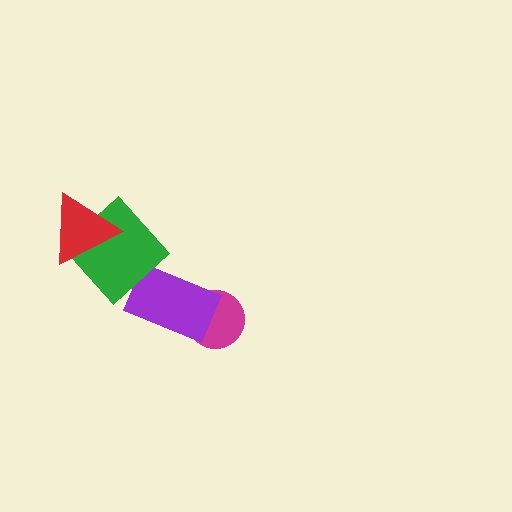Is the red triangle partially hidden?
No, no other shape covers it.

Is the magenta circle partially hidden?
Yes, it is partially covered by another shape.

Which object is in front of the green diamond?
The red triangle is in front of the green diamond.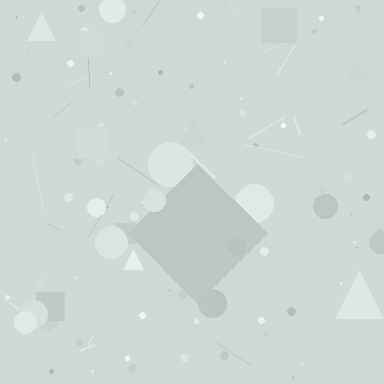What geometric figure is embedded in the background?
A diamond is embedded in the background.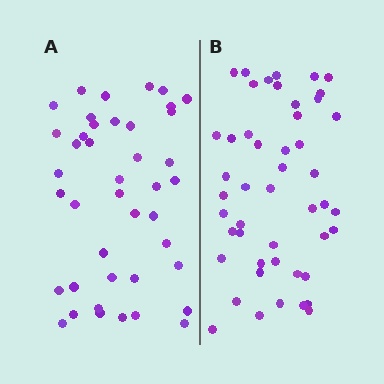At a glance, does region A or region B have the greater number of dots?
Region B (the right region) has more dots.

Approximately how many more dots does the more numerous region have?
Region B has about 6 more dots than region A.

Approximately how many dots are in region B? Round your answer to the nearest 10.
About 50 dots. (The exact count is 48, which rounds to 50.)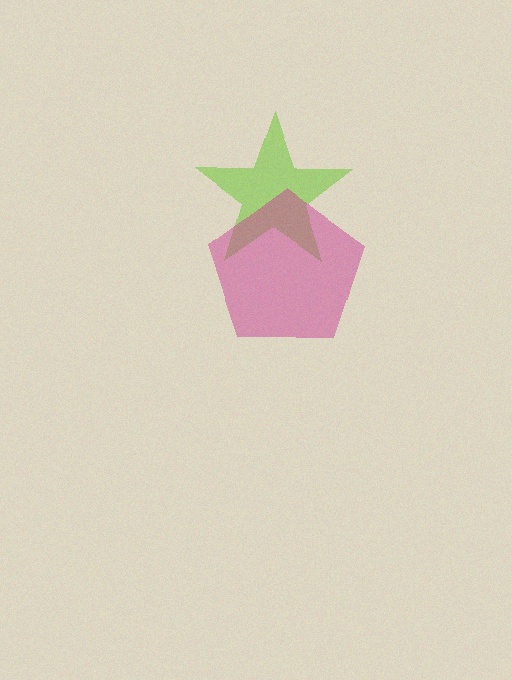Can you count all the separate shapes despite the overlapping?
Yes, there are 2 separate shapes.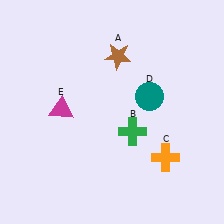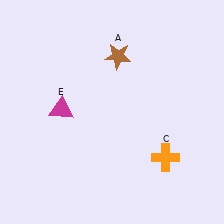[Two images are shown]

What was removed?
The teal circle (D), the green cross (B) were removed in Image 2.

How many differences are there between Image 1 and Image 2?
There are 2 differences between the two images.